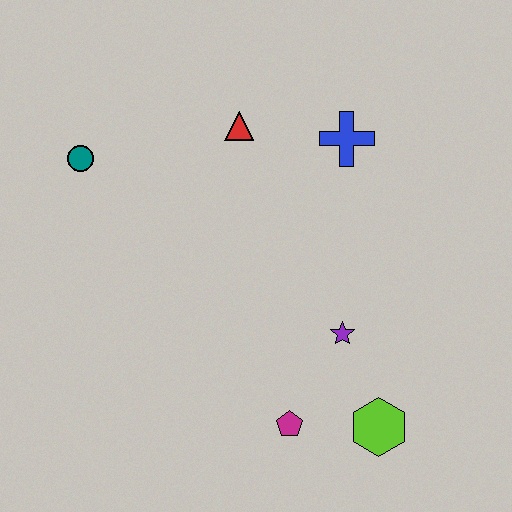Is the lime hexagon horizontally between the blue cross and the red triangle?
No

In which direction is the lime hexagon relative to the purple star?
The lime hexagon is below the purple star.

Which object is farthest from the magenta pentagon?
The teal circle is farthest from the magenta pentagon.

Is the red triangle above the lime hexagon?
Yes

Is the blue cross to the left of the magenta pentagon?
No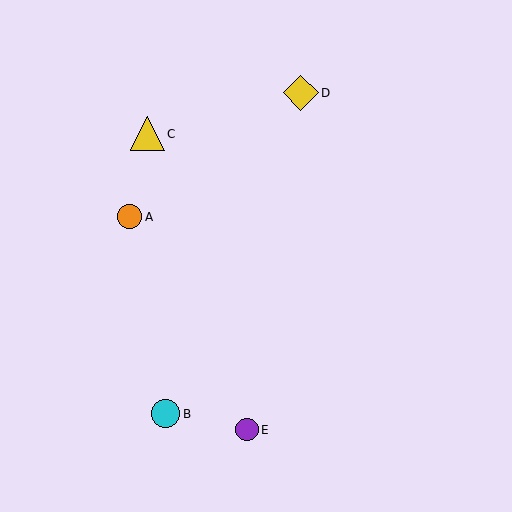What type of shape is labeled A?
Shape A is an orange circle.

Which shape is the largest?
The yellow diamond (labeled D) is the largest.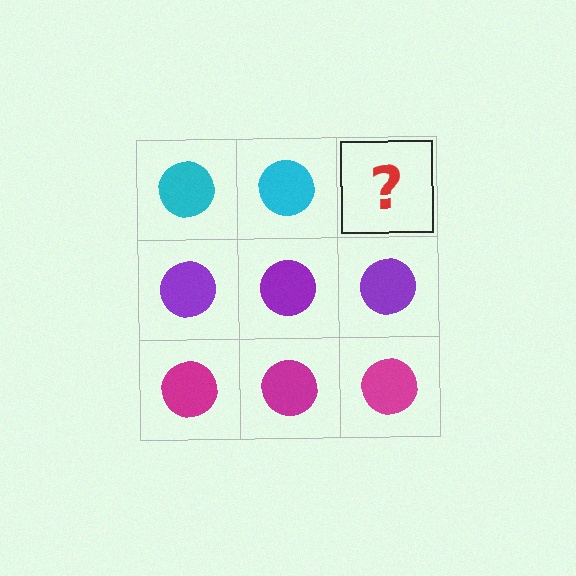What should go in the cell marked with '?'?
The missing cell should contain a cyan circle.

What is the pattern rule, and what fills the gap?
The rule is that each row has a consistent color. The gap should be filled with a cyan circle.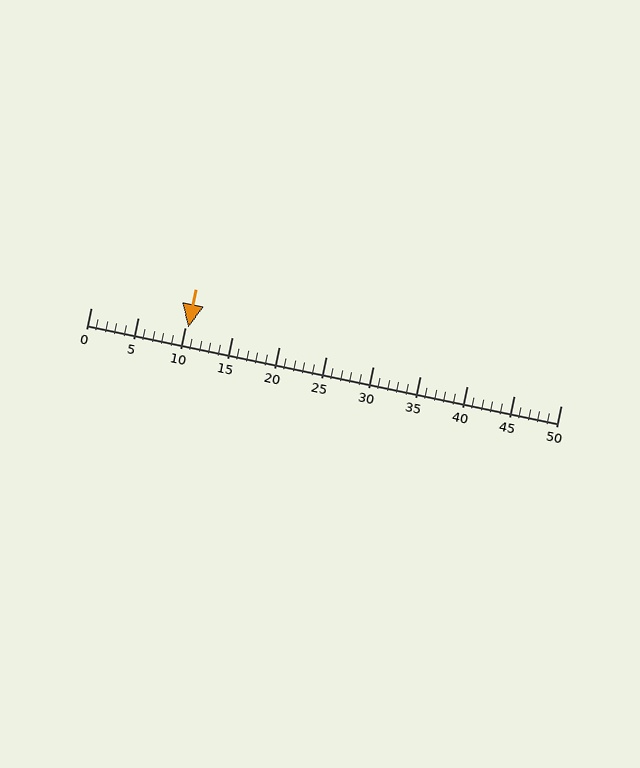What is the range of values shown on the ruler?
The ruler shows values from 0 to 50.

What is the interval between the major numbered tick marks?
The major tick marks are spaced 5 units apart.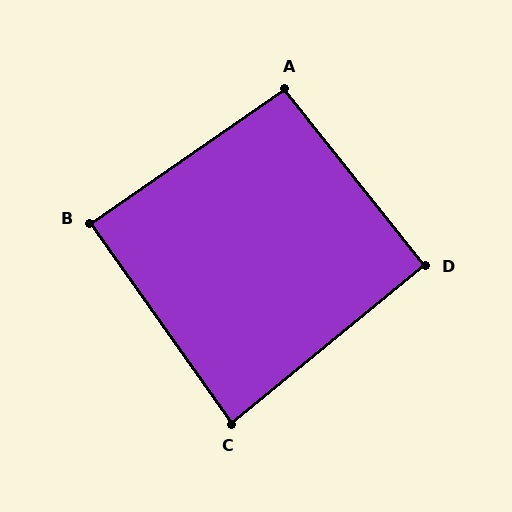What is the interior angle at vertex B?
Approximately 89 degrees (approximately right).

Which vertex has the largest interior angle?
A, at approximately 94 degrees.